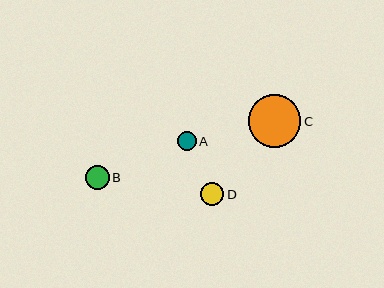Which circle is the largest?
Circle C is the largest with a size of approximately 53 pixels.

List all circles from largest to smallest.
From largest to smallest: C, B, D, A.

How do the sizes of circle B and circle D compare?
Circle B and circle D are approximately the same size.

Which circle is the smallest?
Circle A is the smallest with a size of approximately 19 pixels.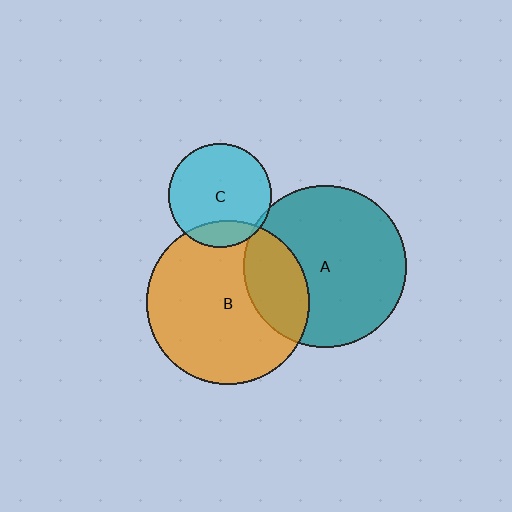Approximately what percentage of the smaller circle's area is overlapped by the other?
Approximately 25%.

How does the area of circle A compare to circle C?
Approximately 2.5 times.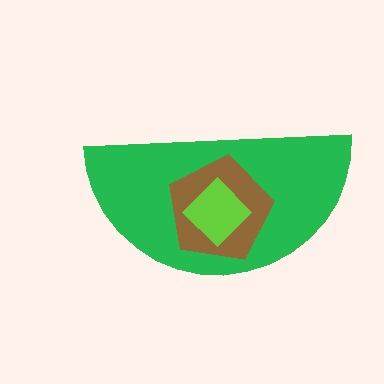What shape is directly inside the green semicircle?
The brown pentagon.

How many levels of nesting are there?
3.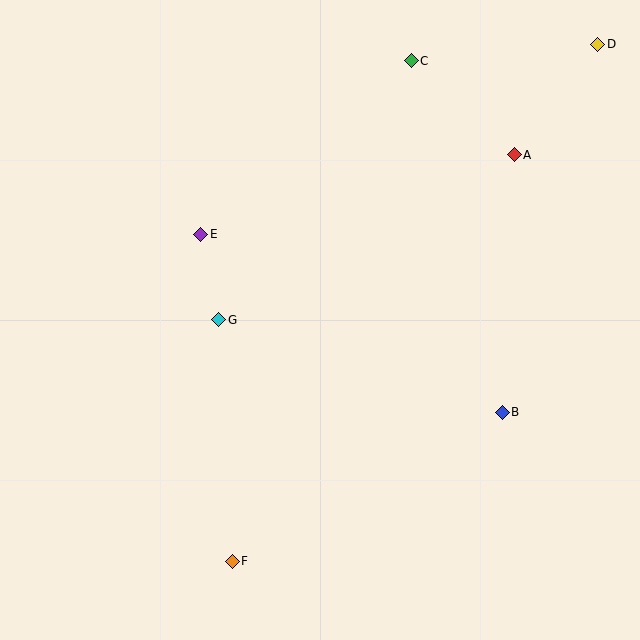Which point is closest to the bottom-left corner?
Point F is closest to the bottom-left corner.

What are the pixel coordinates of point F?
Point F is at (232, 561).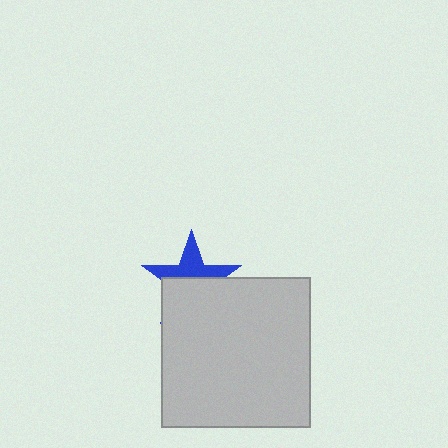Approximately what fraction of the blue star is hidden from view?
Roughly 54% of the blue star is hidden behind the light gray square.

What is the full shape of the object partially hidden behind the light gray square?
The partially hidden object is a blue star.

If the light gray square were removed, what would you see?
You would see the complete blue star.